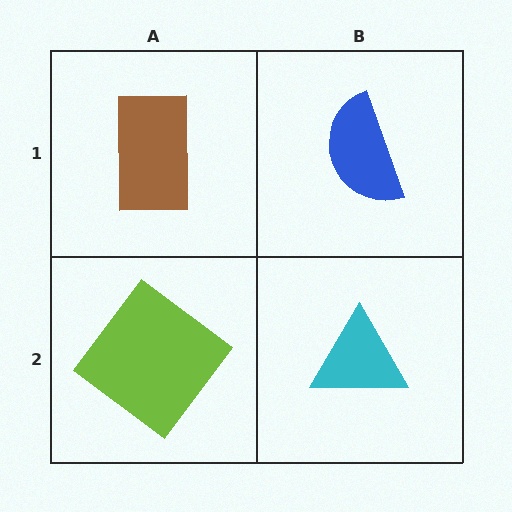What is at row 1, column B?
A blue semicircle.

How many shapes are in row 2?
2 shapes.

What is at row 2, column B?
A cyan triangle.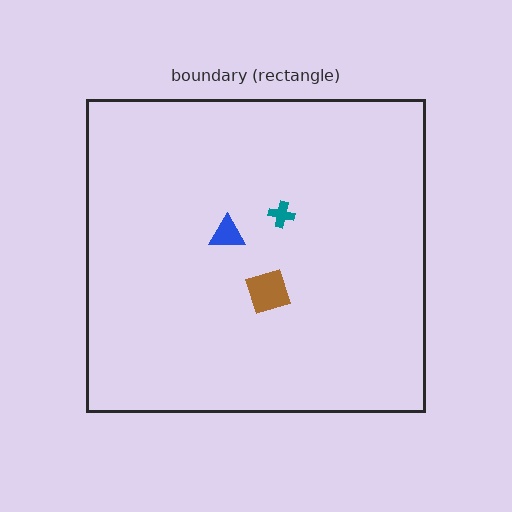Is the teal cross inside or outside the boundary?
Inside.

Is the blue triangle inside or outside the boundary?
Inside.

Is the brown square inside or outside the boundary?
Inside.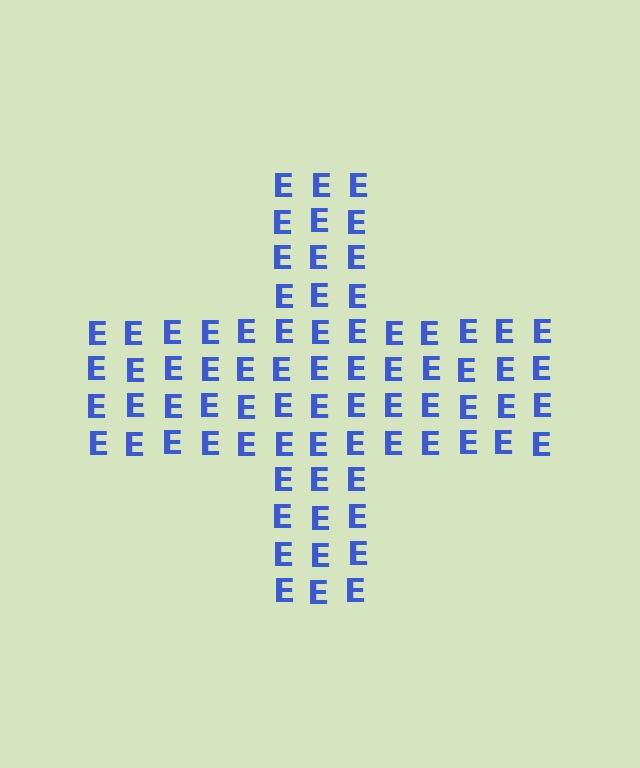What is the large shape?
The large shape is a cross.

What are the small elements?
The small elements are letter E's.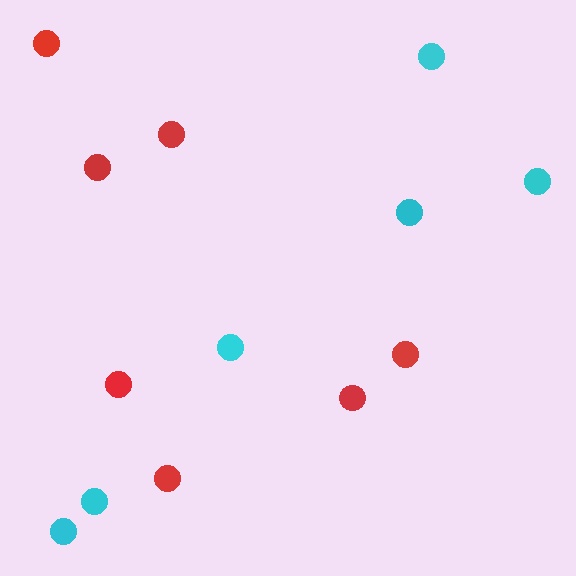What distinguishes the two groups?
There are 2 groups: one group of cyan circles (6) and one group of red circles (7).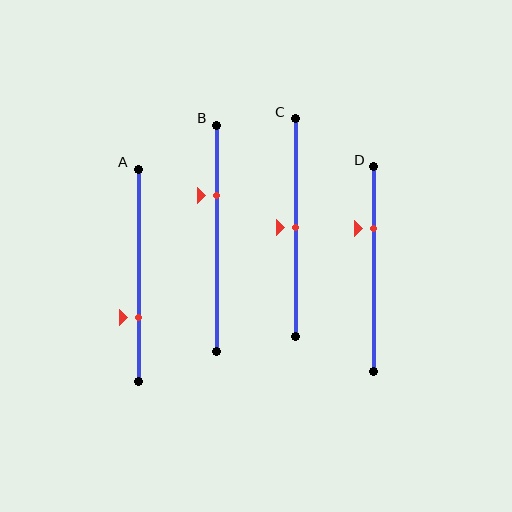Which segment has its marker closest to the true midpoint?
Segment C has its marker closest to the true midpoint.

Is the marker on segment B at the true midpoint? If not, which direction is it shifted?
No, the marker on segment B is shifted upward by about 19% of the segment length.